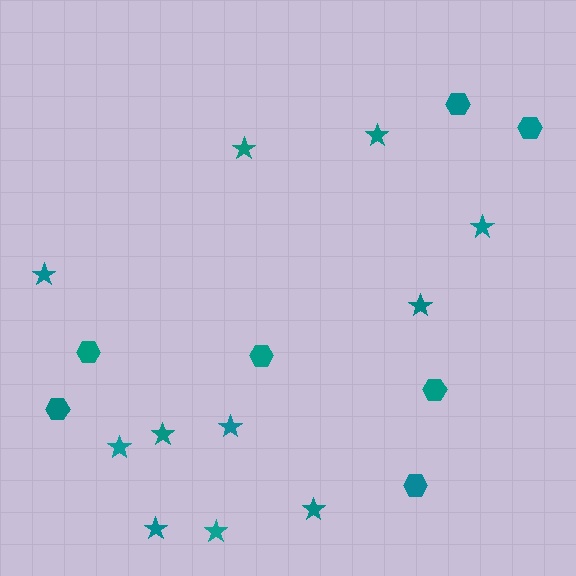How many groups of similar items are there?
There are 2 groups: one group of stars (11) and one group of hexagons (7).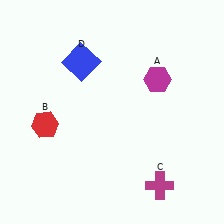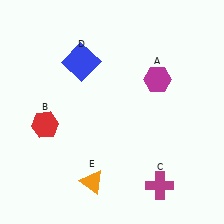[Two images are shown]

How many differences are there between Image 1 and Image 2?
There is 1 difference between the two images.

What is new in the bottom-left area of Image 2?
An orange triangle (E) was added in the bottom-left area of Image 2.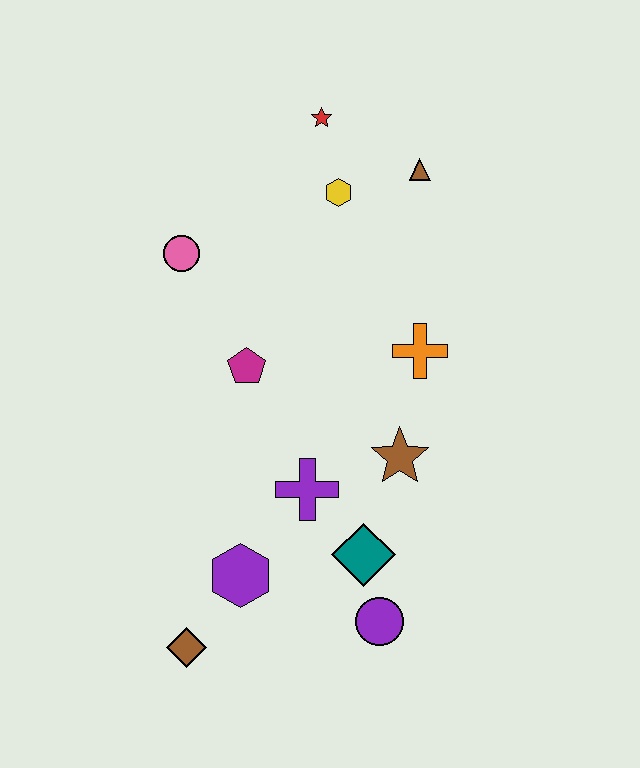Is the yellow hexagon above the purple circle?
Yes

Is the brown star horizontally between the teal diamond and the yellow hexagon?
No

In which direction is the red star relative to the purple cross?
The red star is above the purple cross.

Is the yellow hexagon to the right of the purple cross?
Yes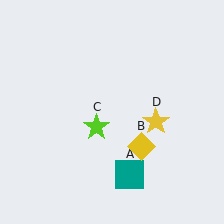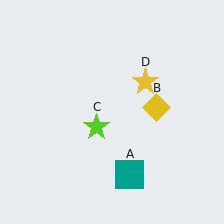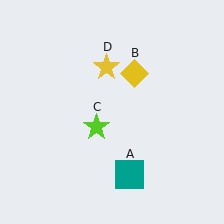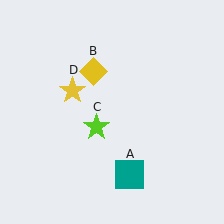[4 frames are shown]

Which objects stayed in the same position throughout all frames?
Teal square (object A) and lime star (object C) remained stationary.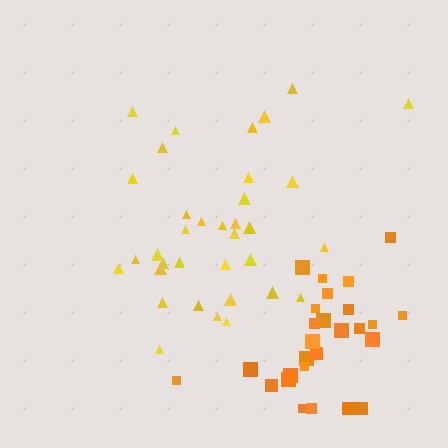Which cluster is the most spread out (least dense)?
Yellow.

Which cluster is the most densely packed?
Orange.